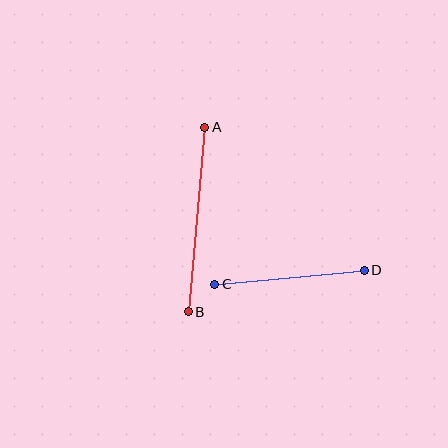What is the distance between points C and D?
The distance is approximately 150 pixels.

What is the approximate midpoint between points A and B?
The midpoint is at approximately (196, 220) pixels.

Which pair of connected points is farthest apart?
Points A and B are farthest apart.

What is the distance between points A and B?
The distance is approximately 185 pixels.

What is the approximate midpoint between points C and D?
The midpoint is at approximately (290, 277) pixels.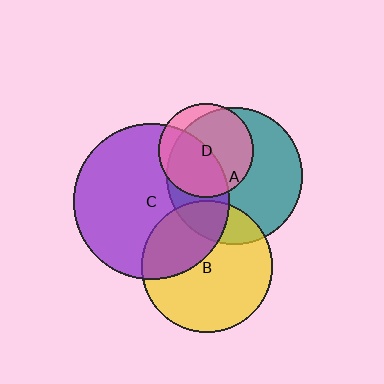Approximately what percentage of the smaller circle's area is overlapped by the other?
Approximately 35%.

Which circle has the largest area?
Circle C (purple).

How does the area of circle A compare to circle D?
Approximately 2.1 times.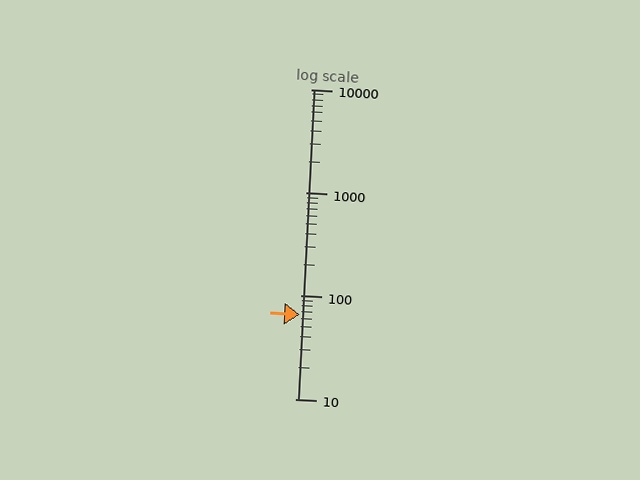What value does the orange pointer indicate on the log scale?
The pointer indicates approximately 65.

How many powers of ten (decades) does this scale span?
The scale spans 3 decades, from 10 to 10000.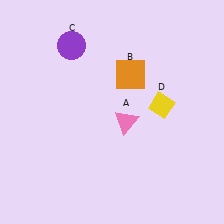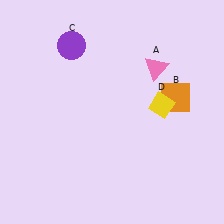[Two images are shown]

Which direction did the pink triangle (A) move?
The pink triangle (A) moved up.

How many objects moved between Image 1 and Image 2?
2 objects moved between the two images.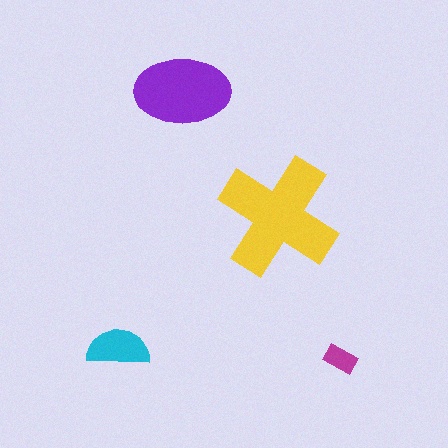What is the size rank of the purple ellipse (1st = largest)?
2nd.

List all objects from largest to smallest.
The yellow cross, the purple ellipse, the cyan semicircle, the magenta rectangle.